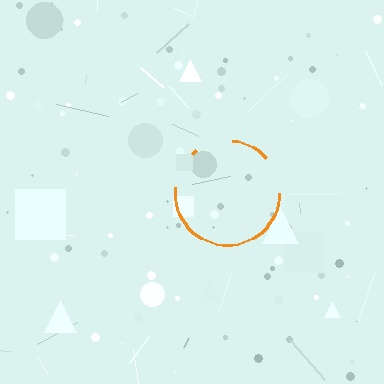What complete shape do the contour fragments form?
The contour fragments form a circle.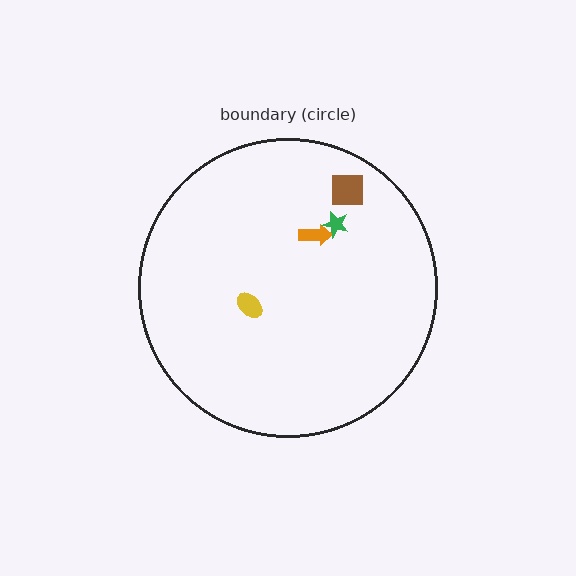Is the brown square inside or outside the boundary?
Inside.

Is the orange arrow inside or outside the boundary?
Inside.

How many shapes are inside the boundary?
4 inside, 0 outside.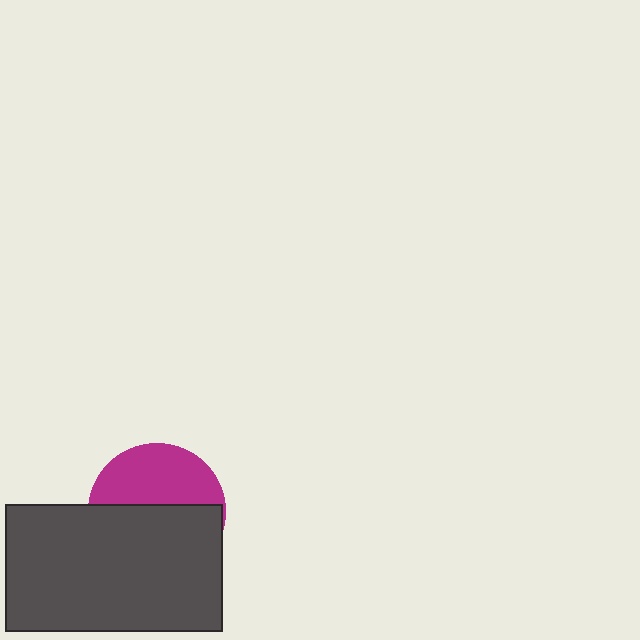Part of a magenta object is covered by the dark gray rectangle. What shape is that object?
It is a circle.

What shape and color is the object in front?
The object in front is a dark gray rectangle.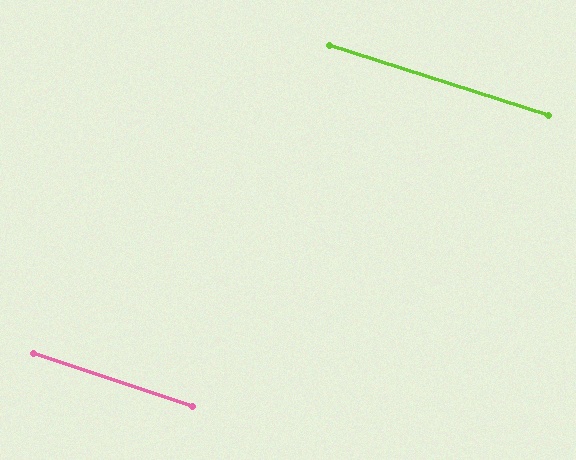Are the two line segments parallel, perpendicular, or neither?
Parallel — their directions differ by only 0.9°.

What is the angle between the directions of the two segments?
Approximately 1 degree.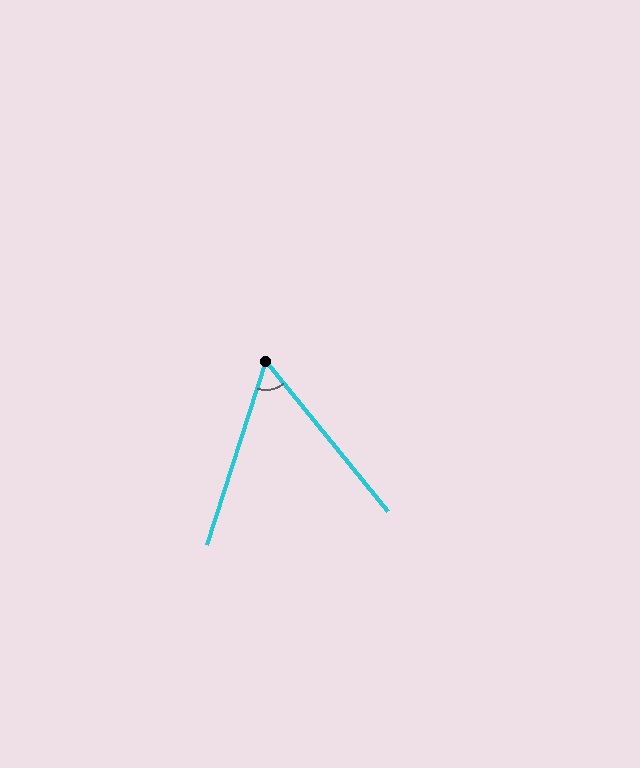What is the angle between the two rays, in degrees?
Approximately 57 degrees.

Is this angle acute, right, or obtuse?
It is acute.